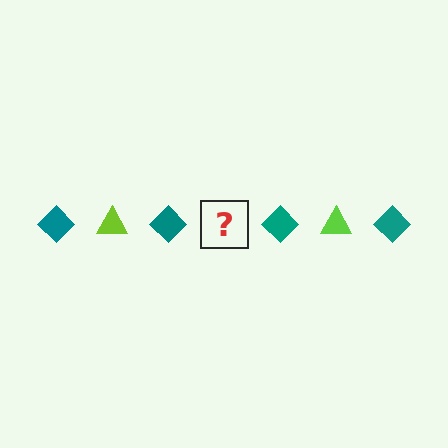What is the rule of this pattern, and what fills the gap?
The rule is that the pattern alternates between teal diamond and lime triangle. The gap should be filled with a lime triangle.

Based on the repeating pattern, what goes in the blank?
The blank should be a lime triangle.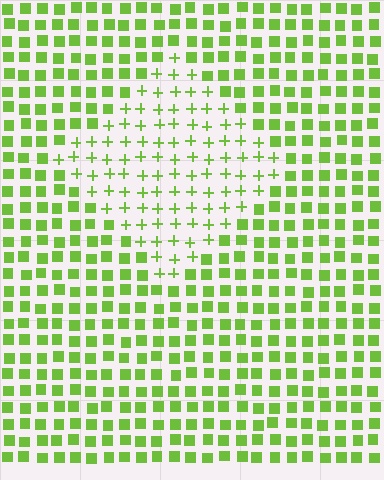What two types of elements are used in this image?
The image uses plus signs inside the diamond region and squares outside it.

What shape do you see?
I see a diamond.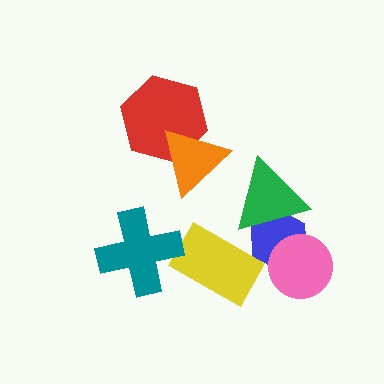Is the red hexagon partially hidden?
Yes, it is partially covered by another shape.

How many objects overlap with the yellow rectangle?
0 objects overlap with the yellow rectangle.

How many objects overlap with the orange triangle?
1 object overlaps with the orange triangle.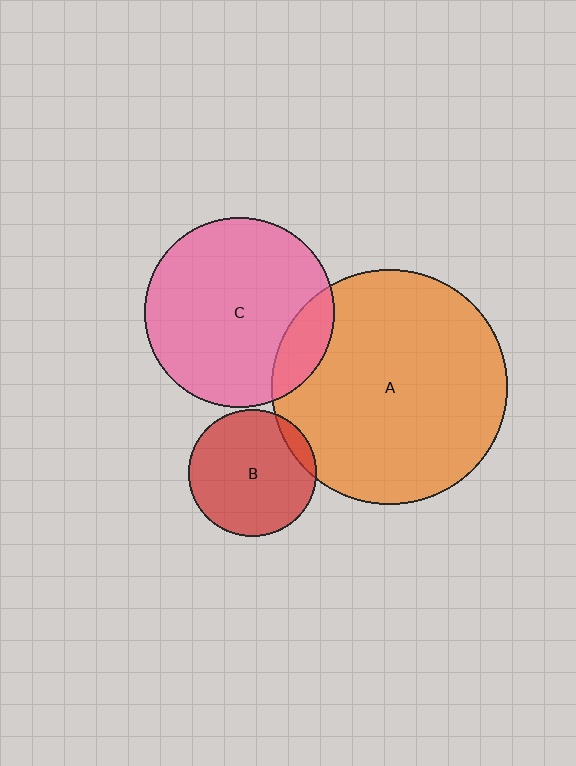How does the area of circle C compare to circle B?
Approximately 2.2 times.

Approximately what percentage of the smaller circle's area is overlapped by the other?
Approximately 10%.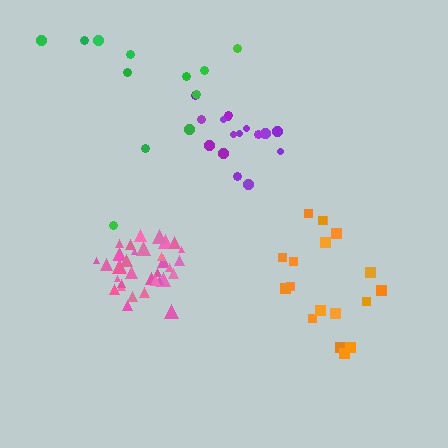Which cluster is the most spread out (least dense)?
Green.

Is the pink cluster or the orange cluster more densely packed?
Pink.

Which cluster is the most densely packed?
Pink.